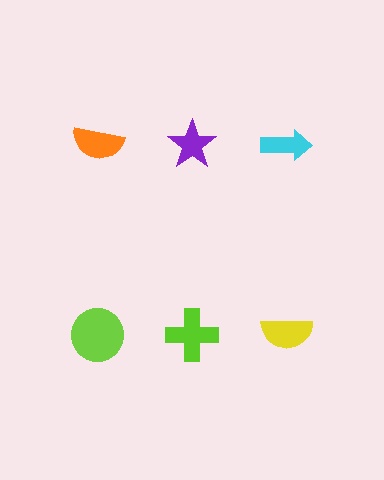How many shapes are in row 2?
3 shapes.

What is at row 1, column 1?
An orange semicircle.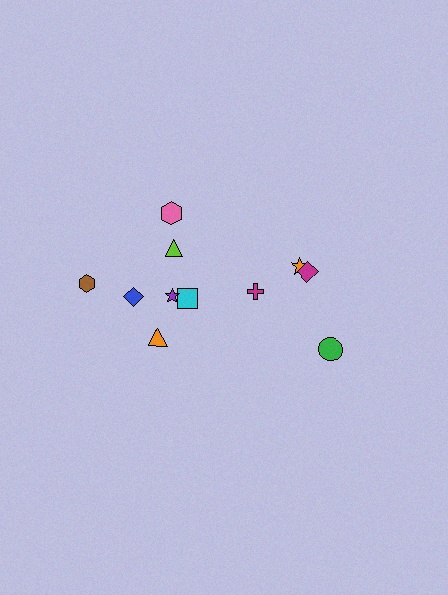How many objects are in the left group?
There are 7 objects.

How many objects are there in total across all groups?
There are 11 objects.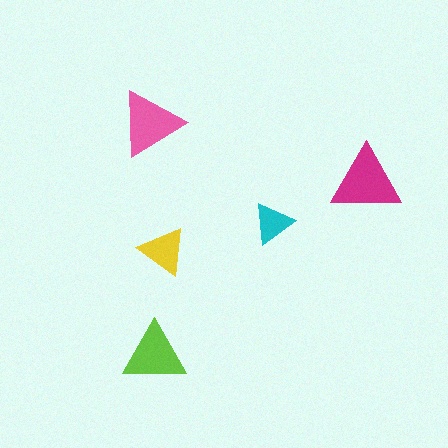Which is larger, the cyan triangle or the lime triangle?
The lime one.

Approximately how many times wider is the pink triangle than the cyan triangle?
About 1.5 times wider.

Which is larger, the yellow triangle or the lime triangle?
The lime one.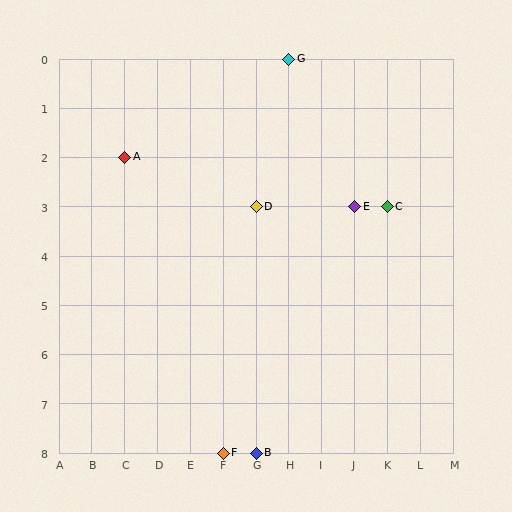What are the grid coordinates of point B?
Point B is at grid coordinates (G, 8).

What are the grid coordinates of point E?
Point E is at grid coordinates (J, 3).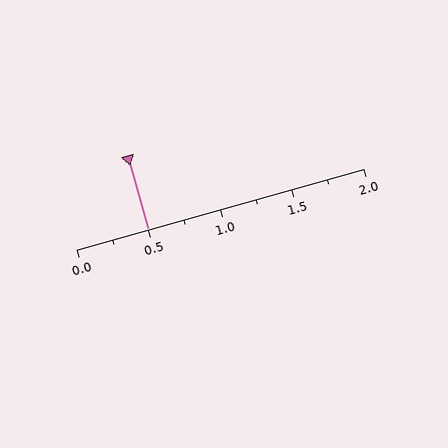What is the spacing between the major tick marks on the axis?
The major ticks are spaced 0.5 apart.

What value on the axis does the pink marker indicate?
The marker indicates approximately 0.5.